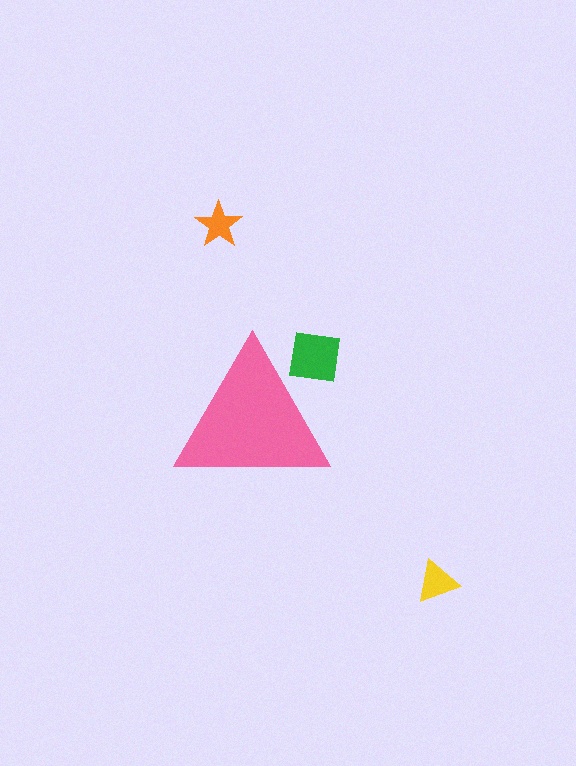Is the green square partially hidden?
Yes, the green square is partially hidden behind the pink triangle.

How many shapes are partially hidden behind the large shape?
1 shape is partially hidden.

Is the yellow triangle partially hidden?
No, the yellow triangle is fully visible.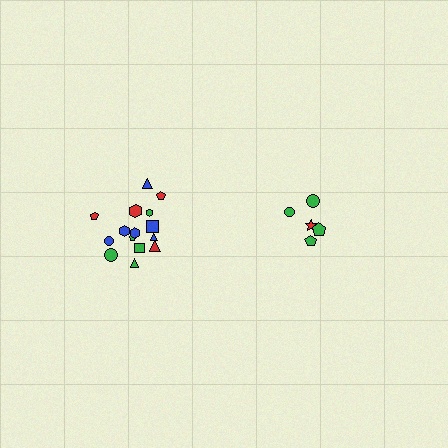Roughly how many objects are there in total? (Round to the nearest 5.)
Roughly 20 objects in total.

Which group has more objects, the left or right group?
The left group.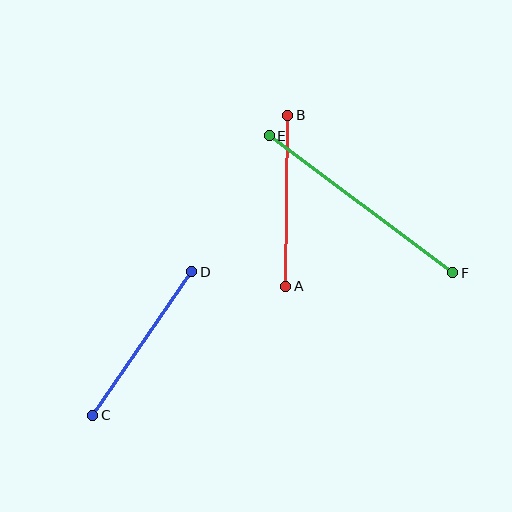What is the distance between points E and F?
The distance is approximately 229 pixels.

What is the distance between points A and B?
The distance is approximately 171 pixels.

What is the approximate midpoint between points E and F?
The midpoint is at approximately (361, 204) pixels.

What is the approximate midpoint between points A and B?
The midpoint is at approximately (287, 201) pixels.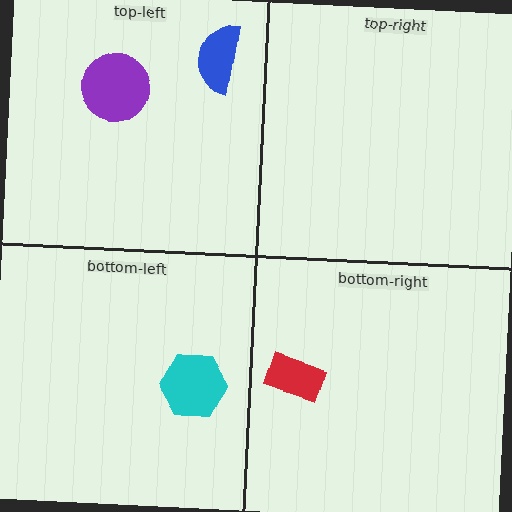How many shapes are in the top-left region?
2.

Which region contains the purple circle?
The top-left region.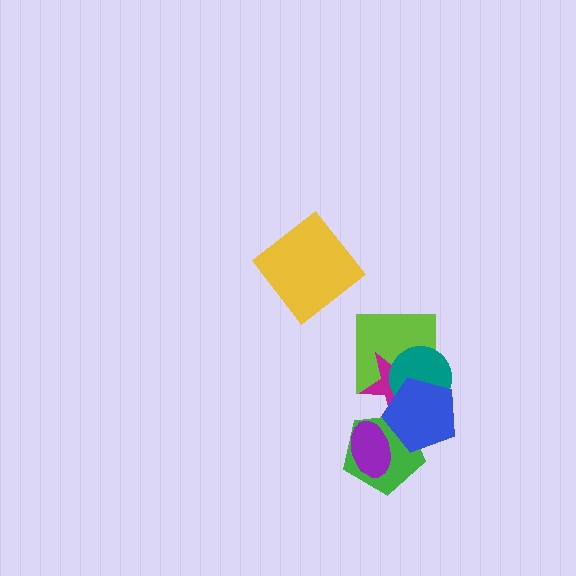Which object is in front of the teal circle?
The blue pentagon is in front of the teal circle.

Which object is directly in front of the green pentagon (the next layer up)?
The purple ellipse is directly in front of the green pentagon.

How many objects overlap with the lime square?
3 objects overlap with the lime square.